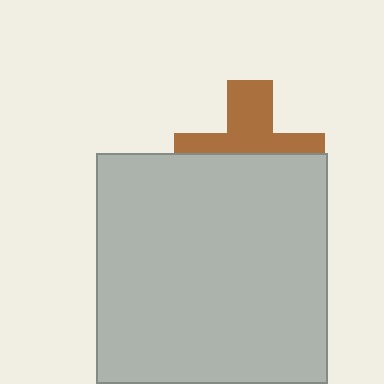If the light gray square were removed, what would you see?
You would see the complete brown cross.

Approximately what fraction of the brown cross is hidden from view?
Roughly 53% of the brown cross is hidden behind the light gray square.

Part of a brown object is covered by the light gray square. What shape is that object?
It is a cross.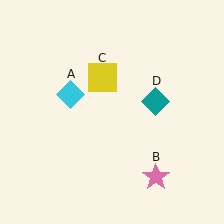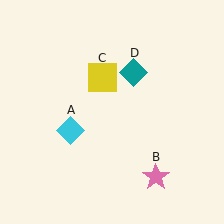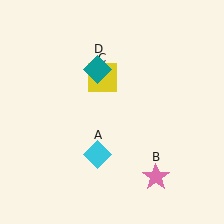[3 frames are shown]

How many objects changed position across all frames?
2 objects changed position: cyan diamond (object A), teal diamond (object D).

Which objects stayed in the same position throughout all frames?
Pink star (object B) and yellow square (object C) remained stationary.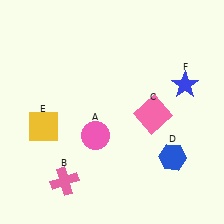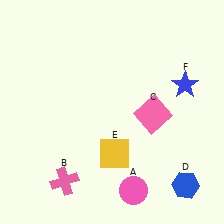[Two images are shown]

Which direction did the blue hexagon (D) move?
The blue hexagon (D) moved down.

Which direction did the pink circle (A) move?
The pink circle (A) moved down.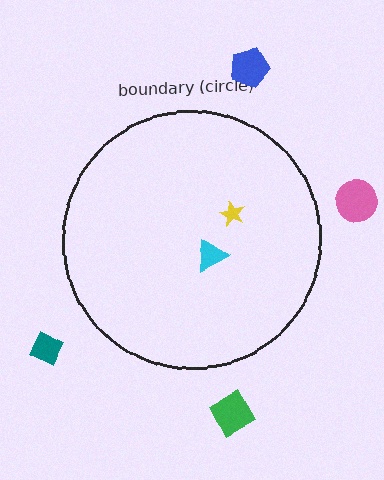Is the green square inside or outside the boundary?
Outside.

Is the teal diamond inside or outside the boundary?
Outside.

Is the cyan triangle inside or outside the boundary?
Inside.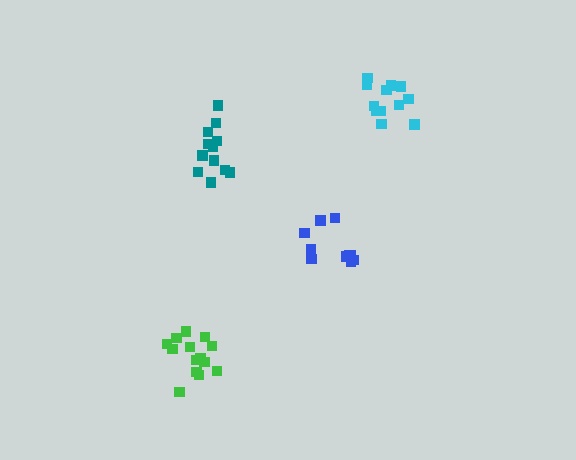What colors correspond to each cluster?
The clusters are colored: green, cyan, blue, teal.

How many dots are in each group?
Group 1: 14 dots, Group 2: 12 dots, Group 3: 10 dots, Group 4: 12 dots (48 total).